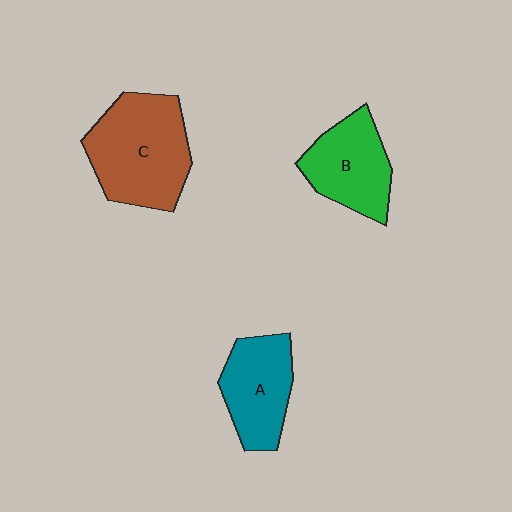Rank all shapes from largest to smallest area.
From largest to smallest: C (brown), B (green), A (teal).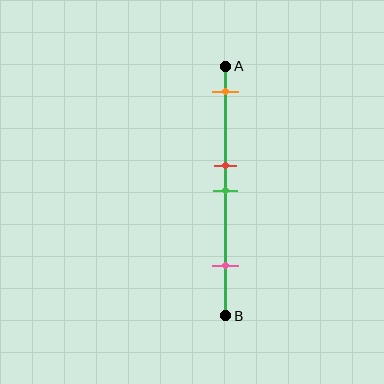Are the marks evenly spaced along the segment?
No, the marks are not evenly spaced.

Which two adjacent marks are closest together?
The red and green marks are the closest adjacent pair.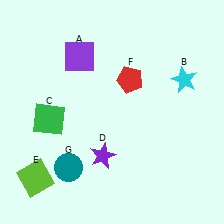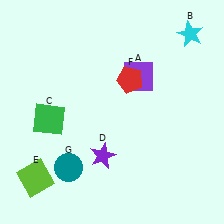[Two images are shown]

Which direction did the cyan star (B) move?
The cyan star (B) moved up.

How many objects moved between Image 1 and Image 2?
2 objects moved between the two images.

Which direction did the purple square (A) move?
The purple square (A) moved right.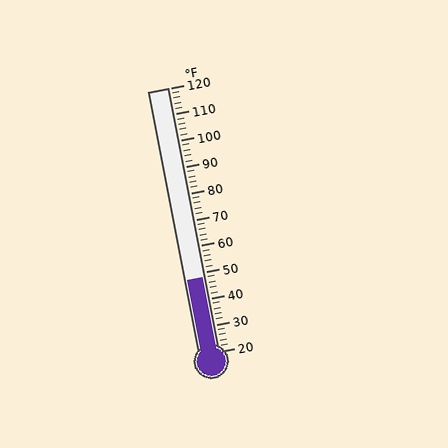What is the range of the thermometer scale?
The thermometer scale ranges from 20°F to 120°F.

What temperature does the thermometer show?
The thermometer shows approximately 48°F.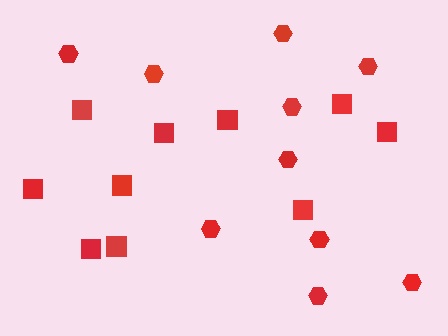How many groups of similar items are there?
There are 2 groups: one group of hexagons (10) and one group of squares (10).